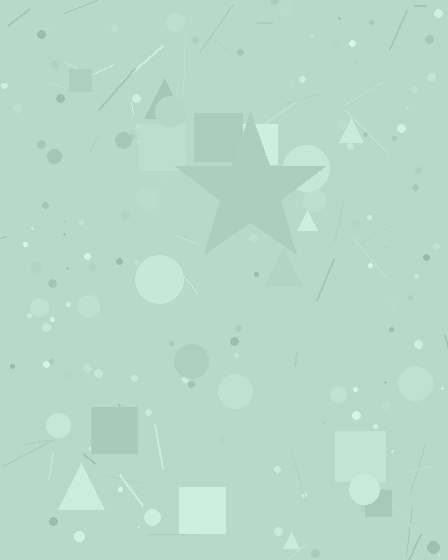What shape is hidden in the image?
A star is hidden in the image.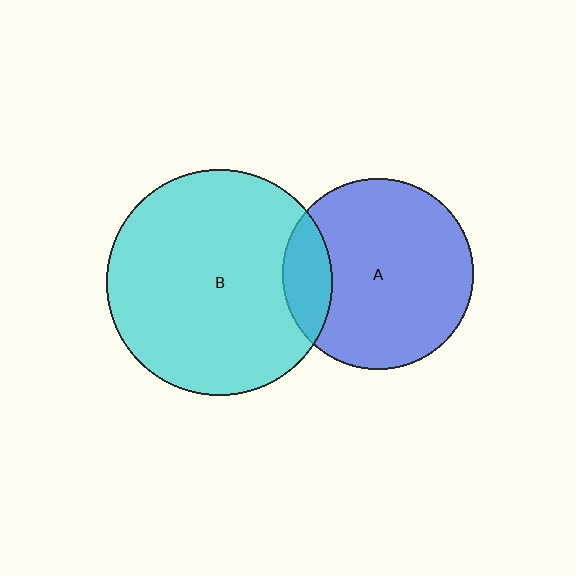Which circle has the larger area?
Circle B (cyan).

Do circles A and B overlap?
Yes.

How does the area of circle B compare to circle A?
Approximately 1.4 times.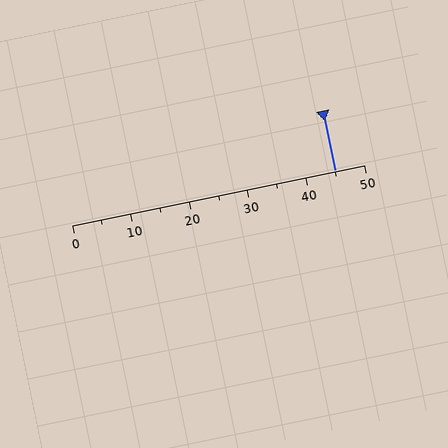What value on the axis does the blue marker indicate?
The marker indicates approximately 45.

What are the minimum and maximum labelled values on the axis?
The axis runs from 0 to 50.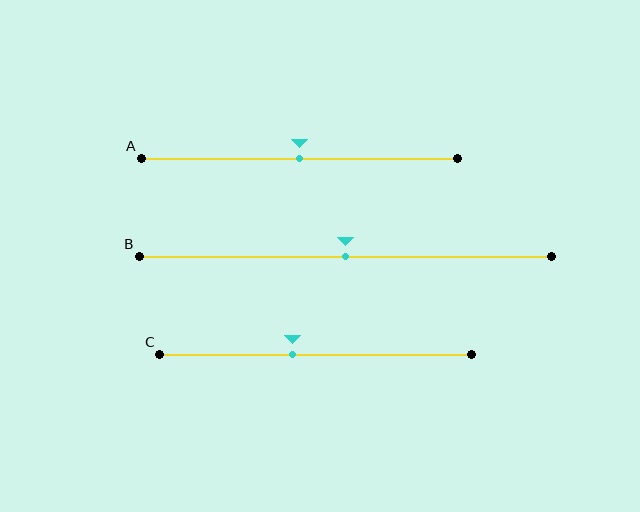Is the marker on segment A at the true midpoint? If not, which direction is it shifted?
Yes, the marker on segment A is at the true midpoint.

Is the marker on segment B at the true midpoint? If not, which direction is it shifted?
Yes, the marker on segment B is at the true midpoint.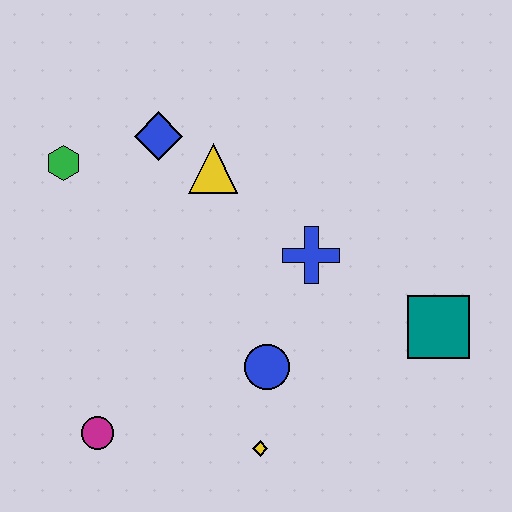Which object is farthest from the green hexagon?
The teal square is farthest from the green hexagon.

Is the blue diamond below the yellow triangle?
No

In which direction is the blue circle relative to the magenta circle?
The blue circle is to the right of the magenta circle.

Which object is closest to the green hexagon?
The blue diamond is closest to the green hexagon.